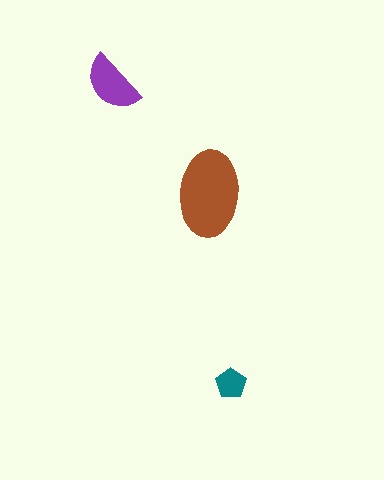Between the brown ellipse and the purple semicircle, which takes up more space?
The brown ellipse.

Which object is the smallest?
The teal pentagon.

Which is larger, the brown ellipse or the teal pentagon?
The brown ellipse.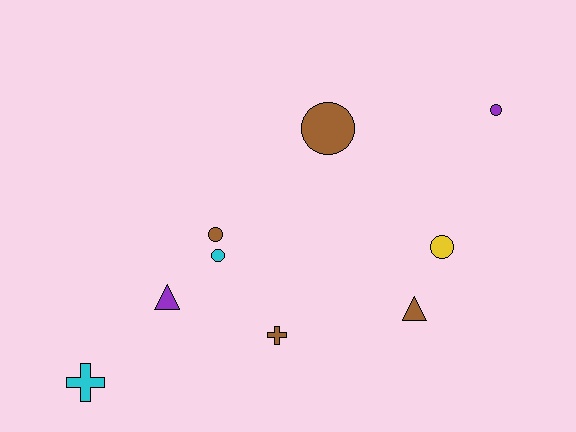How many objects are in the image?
There are 9 objects.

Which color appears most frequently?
Brown, with 4 objects.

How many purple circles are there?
There is 1 purple circle.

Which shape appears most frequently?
Circle, with 5 objects.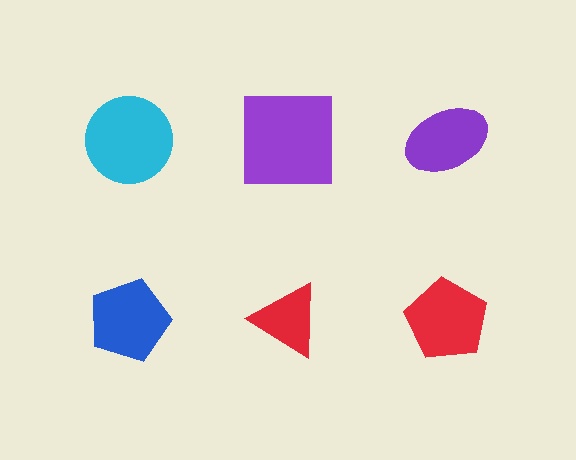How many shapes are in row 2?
3 shapes.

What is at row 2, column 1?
A blue pentagon.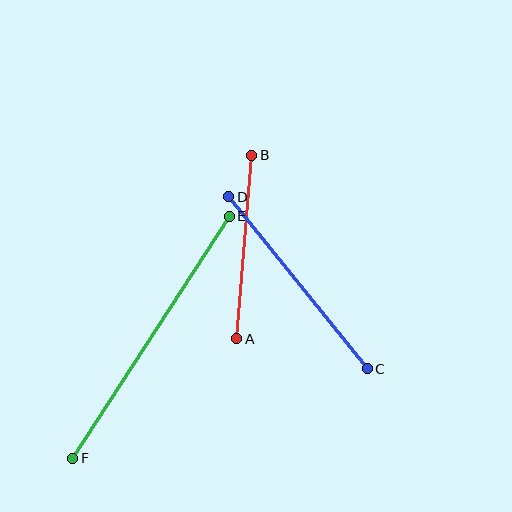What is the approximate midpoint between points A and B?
The midpoint is at approximately (244, 247) pixels.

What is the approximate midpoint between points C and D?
The midpoint is at approximately (298, 283) pixels.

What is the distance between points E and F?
The distance is approximately 288 pixels.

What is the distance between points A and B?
The distance is approximately 184 pixels.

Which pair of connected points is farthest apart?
Points E and F are farthest apart.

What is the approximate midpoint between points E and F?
The midpoint is at approximately (151, 337) pixels.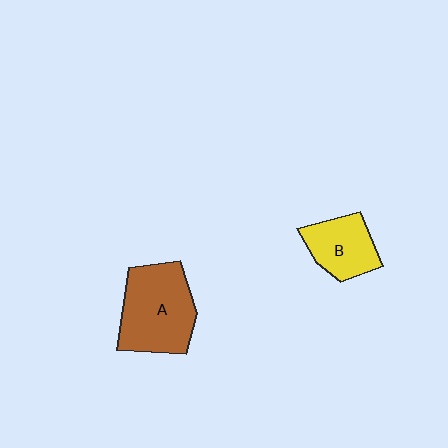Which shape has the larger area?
Shape A (brown).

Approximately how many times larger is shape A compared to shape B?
Approximately 1.6 times.